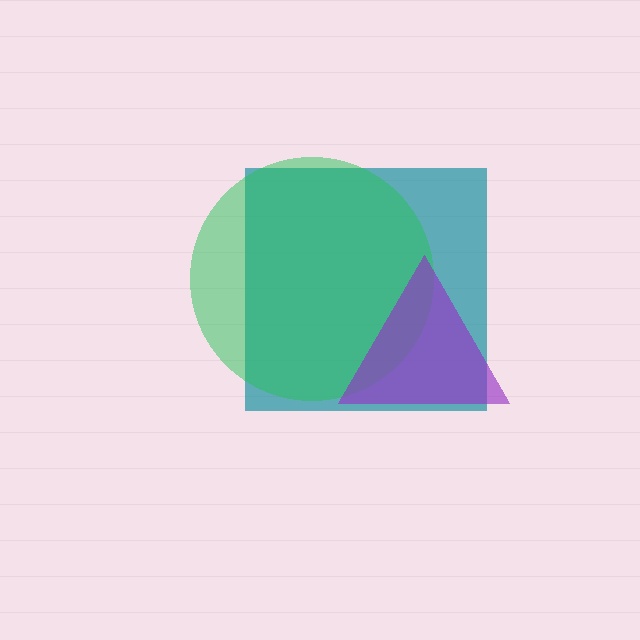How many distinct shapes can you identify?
There are 3 distinct shapes: a teal square, a green circle, a purple triangle.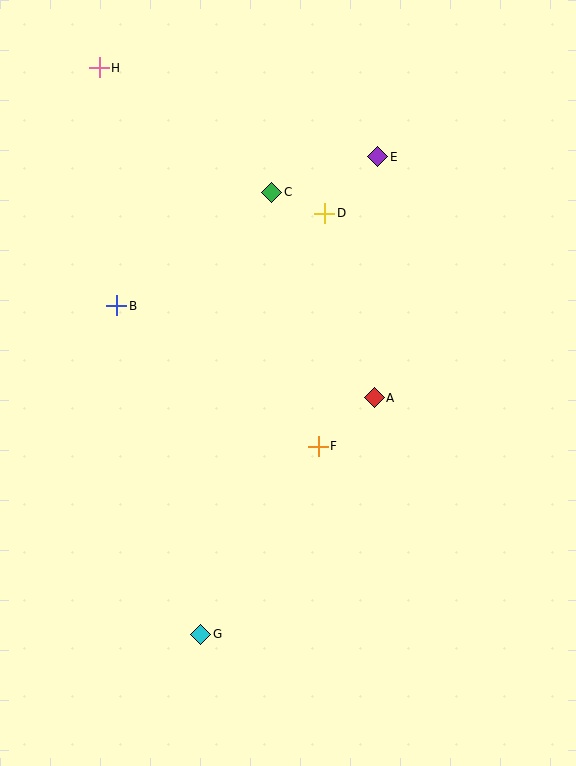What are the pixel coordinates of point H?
Point H is at (99, 68).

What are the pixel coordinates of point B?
Point B is at (117, 306).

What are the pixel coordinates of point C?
Point C is at (272, 192).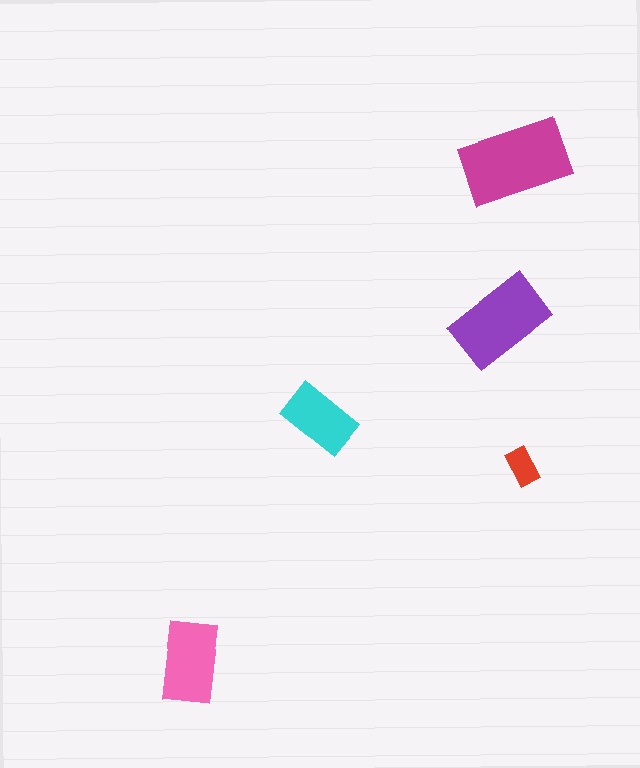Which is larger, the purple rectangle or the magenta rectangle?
The magenta one.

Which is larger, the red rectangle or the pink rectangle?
The pink one.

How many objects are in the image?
There are 5 objects in the image.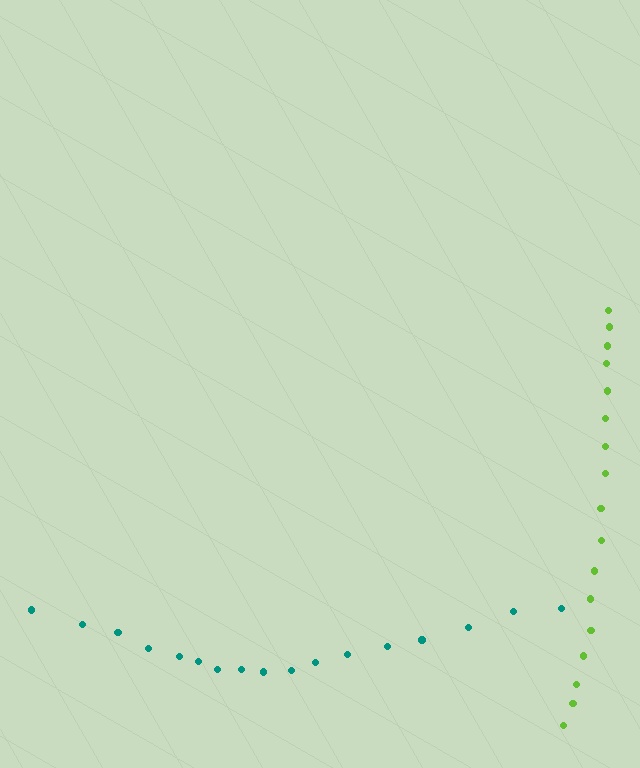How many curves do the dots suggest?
There are 2 distinct paths.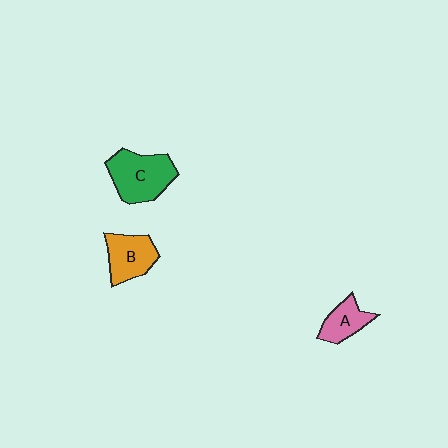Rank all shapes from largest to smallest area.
From largest to smallest: C (green), B (orange), A (pink).